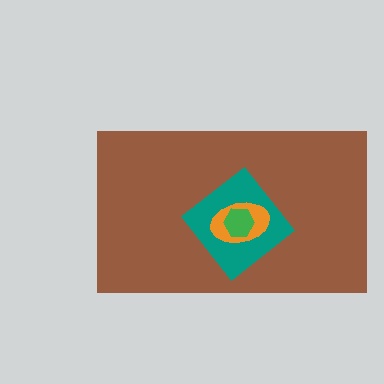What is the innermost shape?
The green hexagon.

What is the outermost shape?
The brown rectangle.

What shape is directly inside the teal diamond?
The orange ellipse.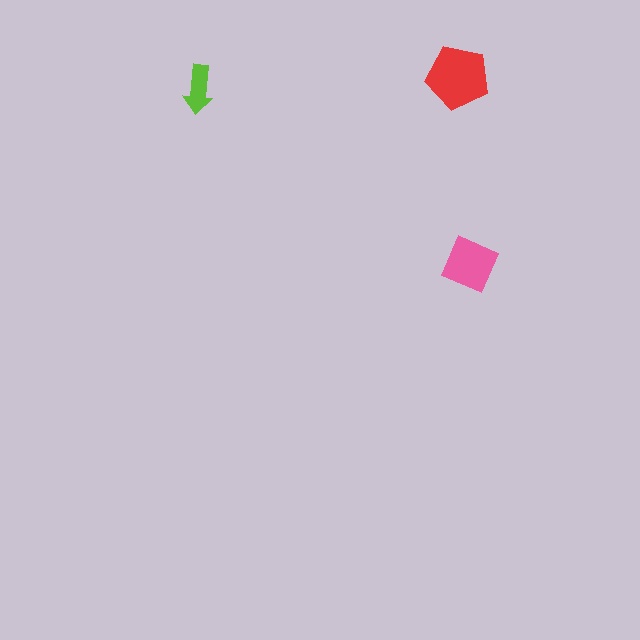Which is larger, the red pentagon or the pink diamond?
The red pentagon.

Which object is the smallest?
The lime arrow.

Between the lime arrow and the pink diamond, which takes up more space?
The pink diamond.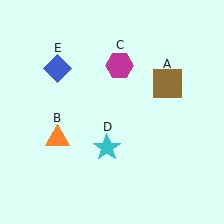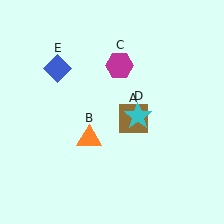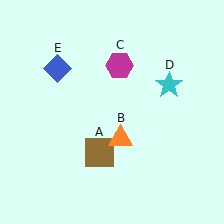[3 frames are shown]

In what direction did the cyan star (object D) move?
The cyan star (object D) moved up and to the right.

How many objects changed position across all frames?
3 objects changed position: brown square (object A), orange triangle (object B), cyan star (object D).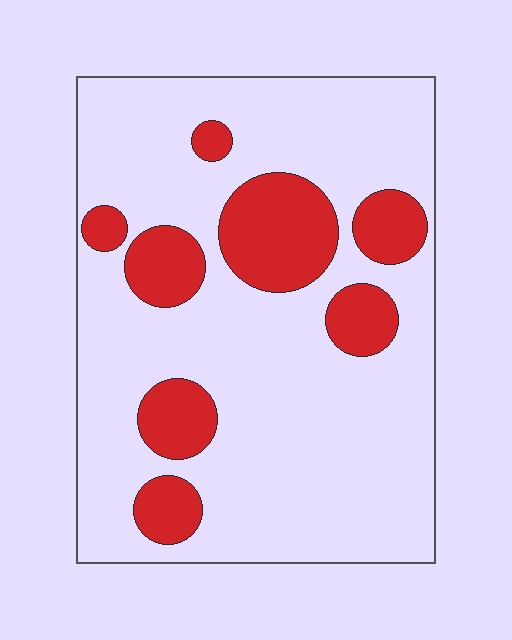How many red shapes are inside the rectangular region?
8.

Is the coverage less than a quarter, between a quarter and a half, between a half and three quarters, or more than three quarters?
Less than a quarter.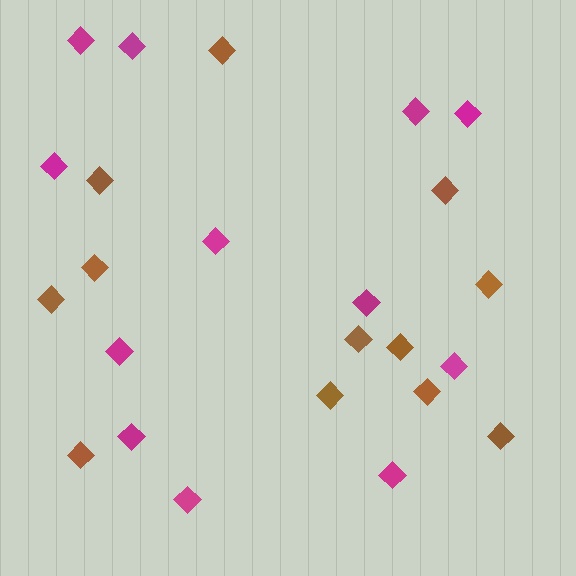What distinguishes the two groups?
There are 2 groups: one group of magenta diamonds (12) and one group of brown diamonds (12).